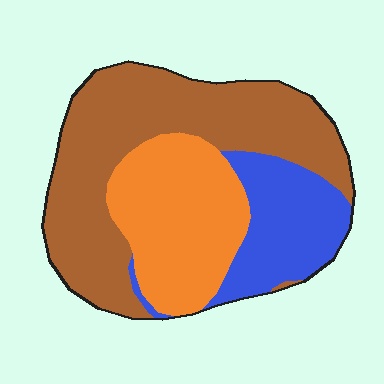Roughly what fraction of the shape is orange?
Orange covers 30% of the shape.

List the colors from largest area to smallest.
From largest to smallest: brown, orange, blue.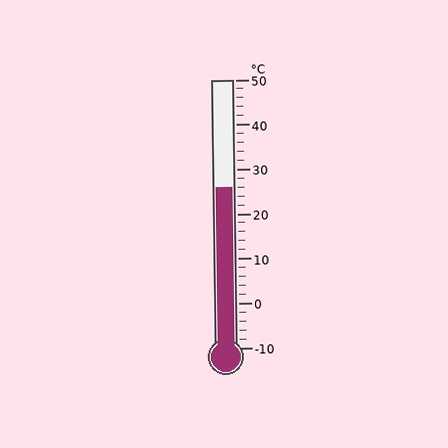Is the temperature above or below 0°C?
The temperature is above 0°C.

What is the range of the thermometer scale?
The thermometer scale ranges from -10°C to 50°C.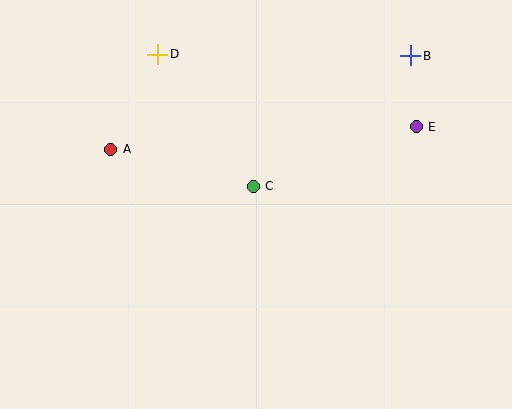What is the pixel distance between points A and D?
The distance between A and D is 106 pixels.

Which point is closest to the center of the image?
Point C at (253, 186) is closest to the center.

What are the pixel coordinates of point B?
Point B is at (411, 56).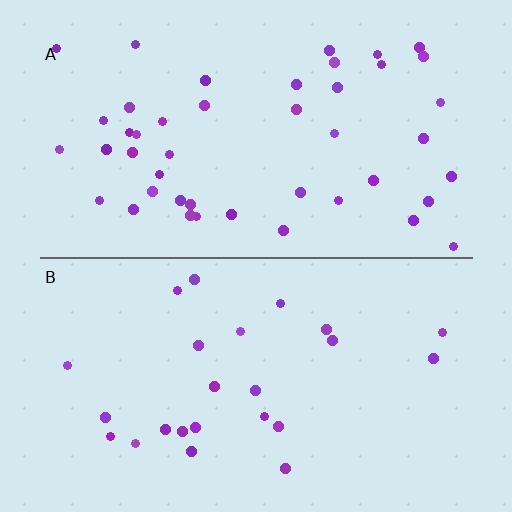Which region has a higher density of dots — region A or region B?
A (the top).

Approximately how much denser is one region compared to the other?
Approximately 1.9× — region A over region B.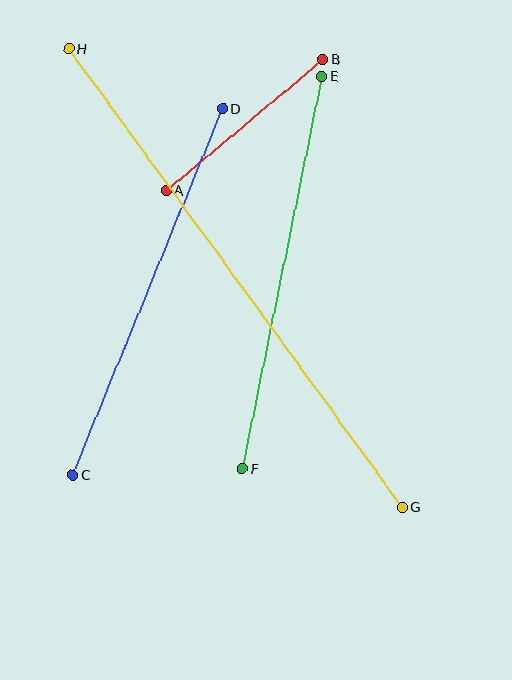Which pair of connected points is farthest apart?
Points G and H are farthest apart.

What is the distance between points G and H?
The distance is approximately 567 pixels.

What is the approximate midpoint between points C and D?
The midpoint is at approximately (148, 292) pixels.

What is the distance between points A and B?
The distance is approximately 205 pixels.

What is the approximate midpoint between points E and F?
The midpoint is at approximately (282, 273) pixels.